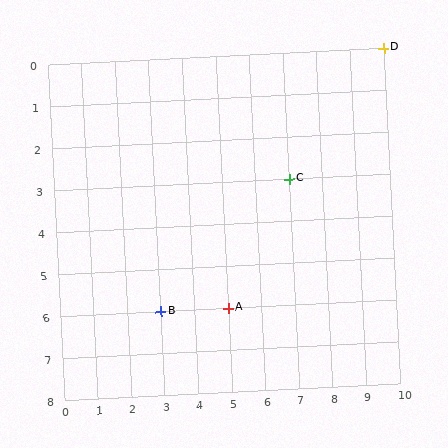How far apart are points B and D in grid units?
Points B and D are 7 columns and 6 rows apart (about 9.2 grid units diagonally).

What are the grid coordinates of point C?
Point C is at grid coordinates (7, 3).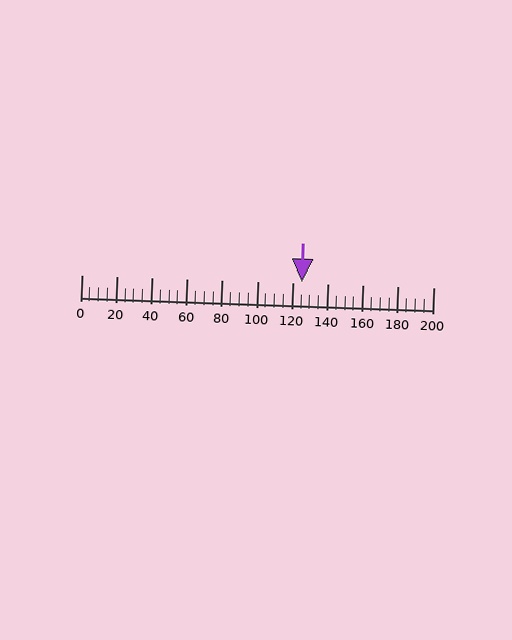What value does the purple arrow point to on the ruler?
The purple arrow points to approximately 125.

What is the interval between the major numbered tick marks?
The major tick marks are spaced 20 units apart.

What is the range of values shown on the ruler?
The ruler shows values from 0 to 200.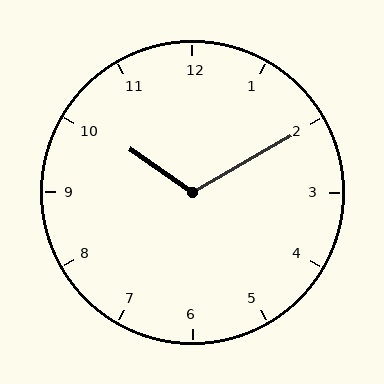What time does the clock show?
10:10.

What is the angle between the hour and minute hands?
Approximately 115 degrees.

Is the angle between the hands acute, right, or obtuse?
It is obtuse.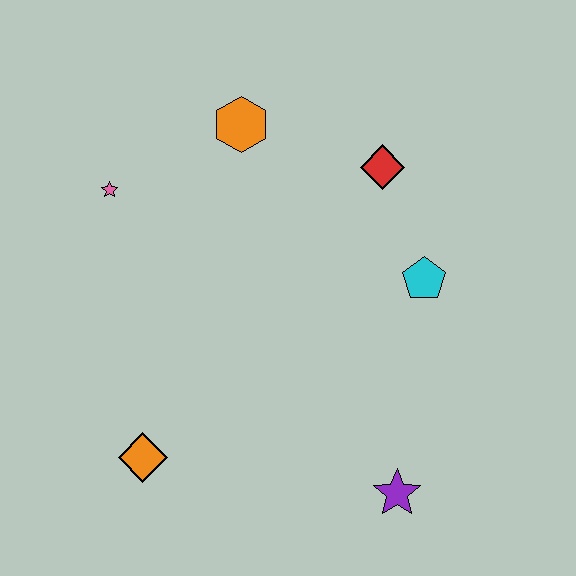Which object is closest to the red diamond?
The cyan pentagon is closest to the red diamond.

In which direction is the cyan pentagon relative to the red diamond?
The cyan pentagon is below the red diamond.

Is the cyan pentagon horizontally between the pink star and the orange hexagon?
No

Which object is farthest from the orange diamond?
The red diamond is farthest from the orange diamond.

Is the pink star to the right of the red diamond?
No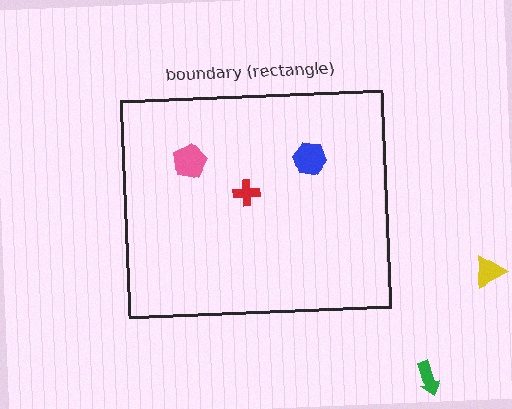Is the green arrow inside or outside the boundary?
Outside.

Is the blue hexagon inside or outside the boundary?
Inside.